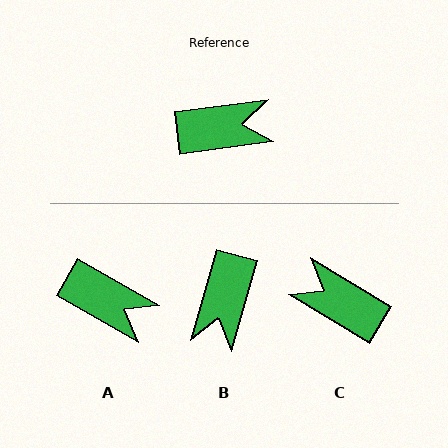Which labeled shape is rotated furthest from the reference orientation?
C, about 141 degrees away.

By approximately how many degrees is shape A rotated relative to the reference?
Approximately 37 degrees clockwise.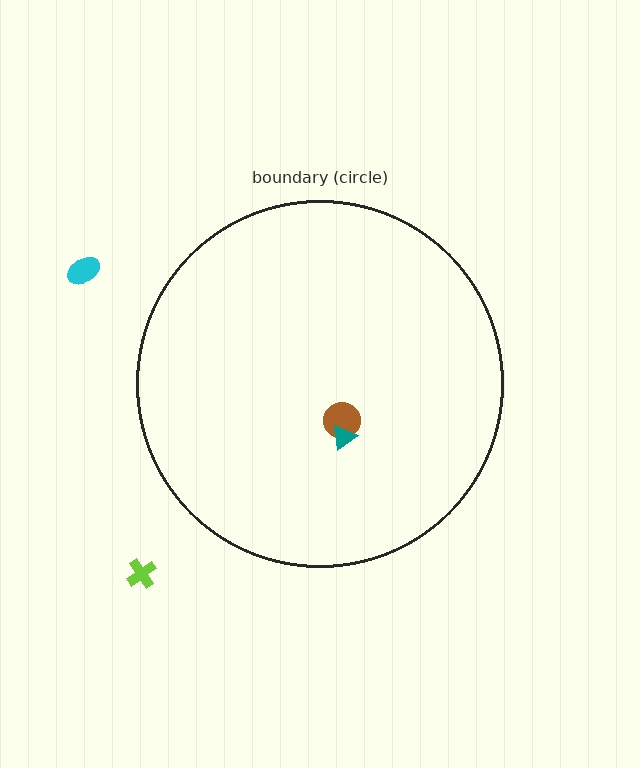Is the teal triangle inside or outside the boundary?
Inside.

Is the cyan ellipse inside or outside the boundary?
Outside.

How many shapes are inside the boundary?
2 inside, 2 outside.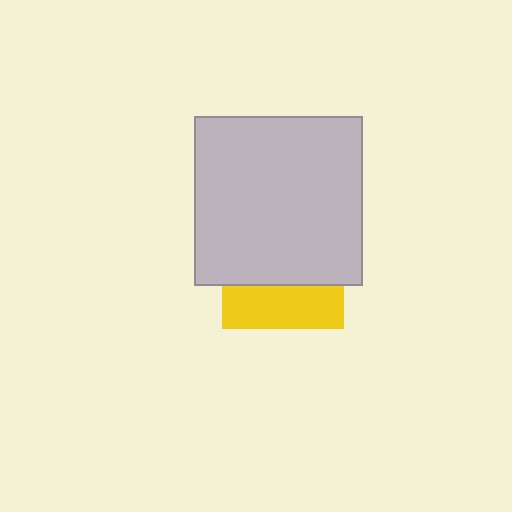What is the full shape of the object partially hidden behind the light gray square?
The partially hidden object is a yellow square.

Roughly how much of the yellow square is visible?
A small part of it is visible (roughly 36%).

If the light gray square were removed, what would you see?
You would see the complete yellow square.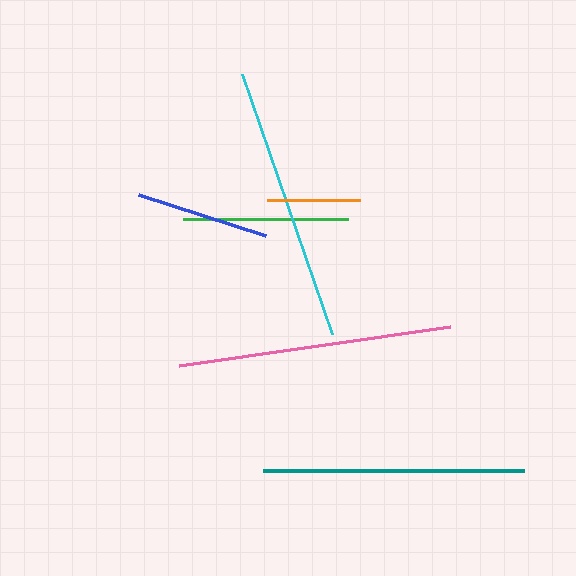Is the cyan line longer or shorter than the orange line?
The cyan line is longer than the orange line.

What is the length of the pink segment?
The pink segment is approximately 274 pixels long.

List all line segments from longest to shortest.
From longest to shortest: cyan, pink, teal, green, blue, orange.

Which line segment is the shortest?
The orange line is the shortest at approximately 93 pixels.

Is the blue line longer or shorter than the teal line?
The teal line is longer than the blue line.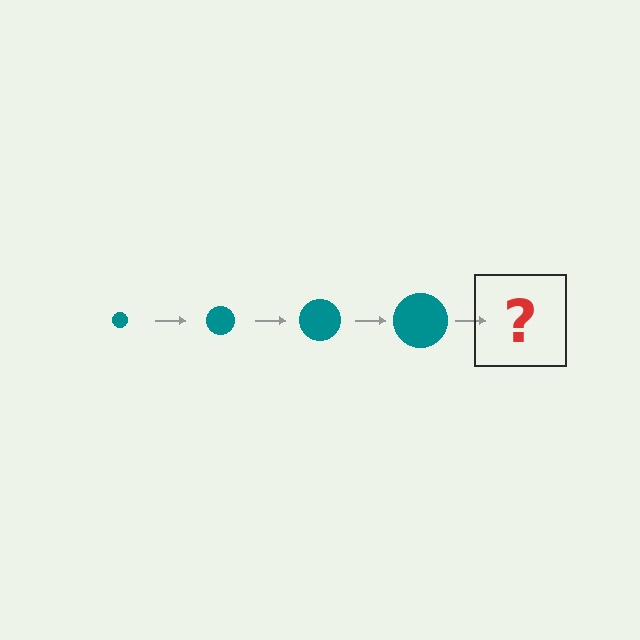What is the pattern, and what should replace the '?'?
The pattern is that the circle gets progressively larger each step. The '?' should be a teal circle, larger than the previous one.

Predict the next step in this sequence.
The next step is a teal circle, larger than the previous one.